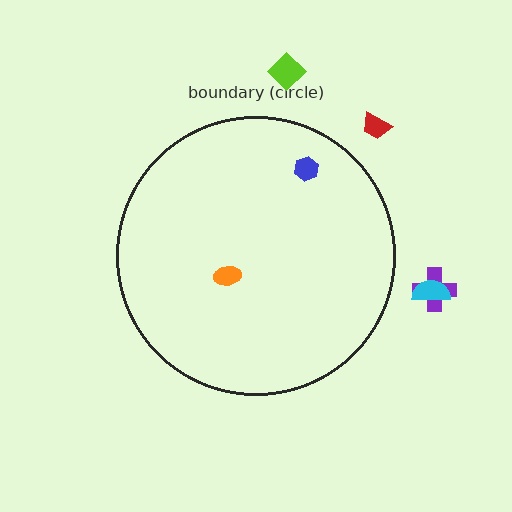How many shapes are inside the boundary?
2 inside, 4 outside.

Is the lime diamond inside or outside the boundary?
Outside.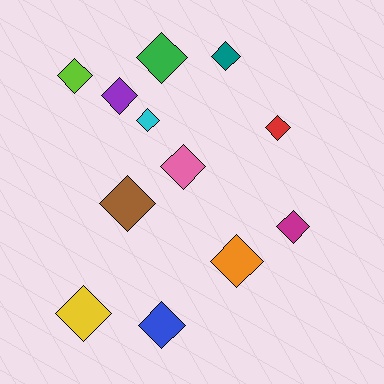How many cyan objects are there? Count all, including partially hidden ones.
There is 1 cyan object.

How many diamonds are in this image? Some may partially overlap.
There are 12 diamonds.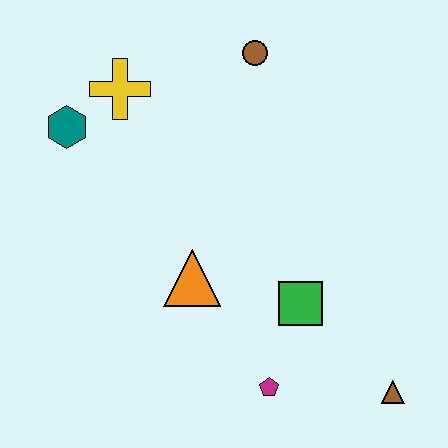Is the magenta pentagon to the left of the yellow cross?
No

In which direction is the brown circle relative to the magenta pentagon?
The brown circle is above the magenta pentagon.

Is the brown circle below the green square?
No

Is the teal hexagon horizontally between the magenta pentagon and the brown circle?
No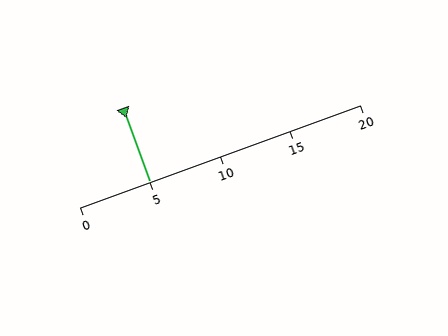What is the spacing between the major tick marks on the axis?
The major ticks are spaced 5 apart.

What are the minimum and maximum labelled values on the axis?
The axis runs from 0 to 20.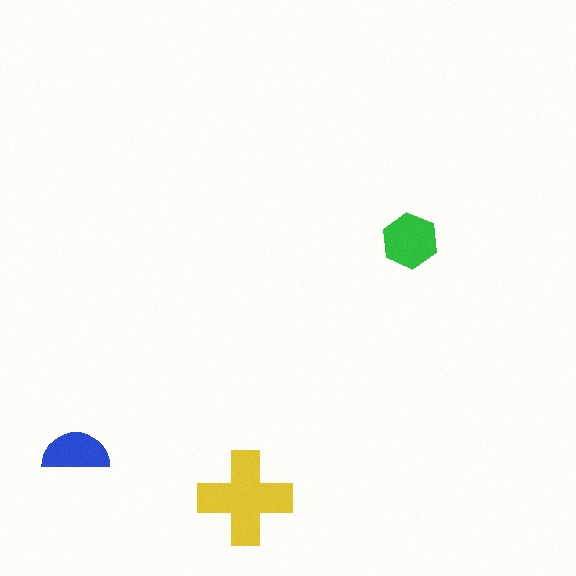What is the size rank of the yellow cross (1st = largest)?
1st.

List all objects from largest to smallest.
The yellow cross, the green hexagon, the blue semicircle.